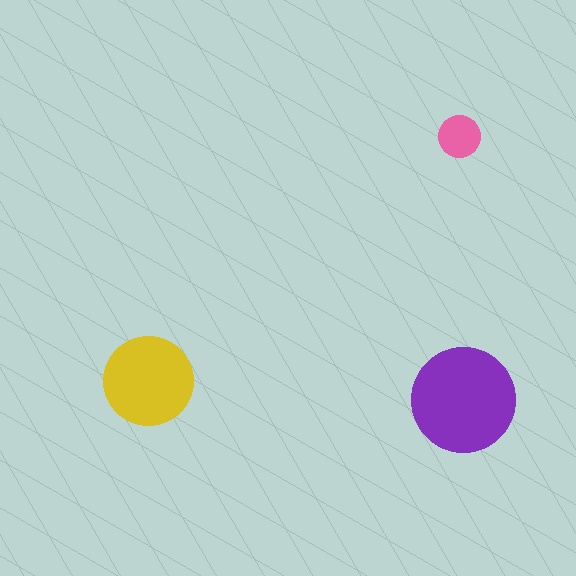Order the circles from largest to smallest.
the purple one, the yellow one, the pink one.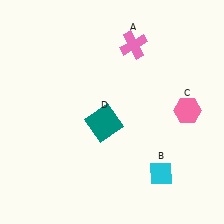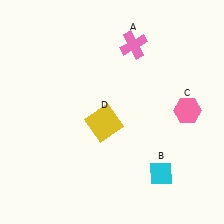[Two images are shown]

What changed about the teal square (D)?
In Image 1, D is teal. In Image 2, it changed to yellow.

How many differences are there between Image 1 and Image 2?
There is 1 difference between the two images.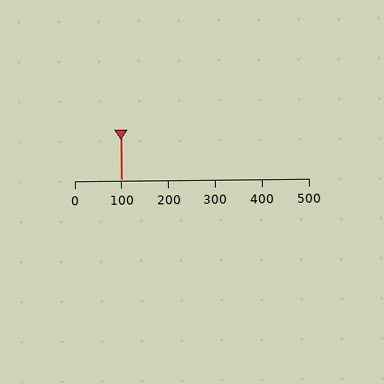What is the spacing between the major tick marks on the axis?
The major ticks are spaced 100 apart.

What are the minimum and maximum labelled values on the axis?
The axis runs from 0 to 500.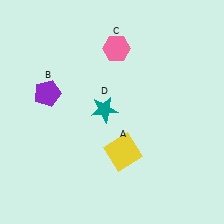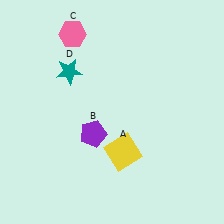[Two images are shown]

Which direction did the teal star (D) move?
The teal star (D) moved up.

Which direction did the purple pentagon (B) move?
The purple pentagon (B) moved right.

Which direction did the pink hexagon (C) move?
The pink hexagon (C) moved left.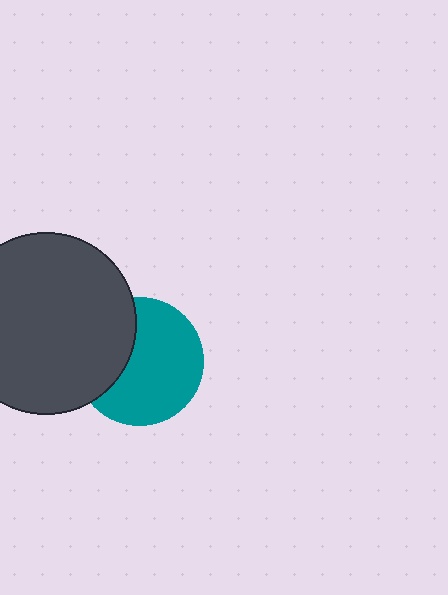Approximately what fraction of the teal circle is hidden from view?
Roughly 34% of the teal circle is hidden behind the dark gray circle.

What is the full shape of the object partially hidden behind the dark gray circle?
The partially hidden object is a teal circle.